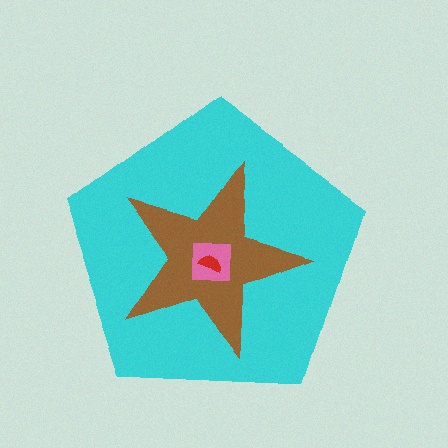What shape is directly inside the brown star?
The pink square.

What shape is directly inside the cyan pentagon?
The brown star.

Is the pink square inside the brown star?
Yes.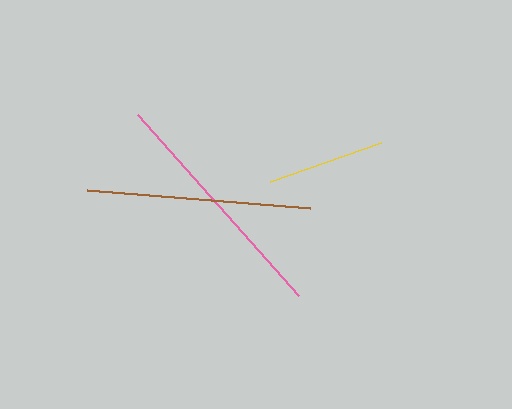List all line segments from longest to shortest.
From longest to shortest: pink, brown, yellow.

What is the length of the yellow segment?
The yellow segment is approximately 118 pixels long.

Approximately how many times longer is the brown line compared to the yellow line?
The brown line is approximately 1.9 times the length of the yellow line.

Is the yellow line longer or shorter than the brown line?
The brown line is longer than the yellow line.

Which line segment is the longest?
The pink line is the longest at approximately 242 pixels.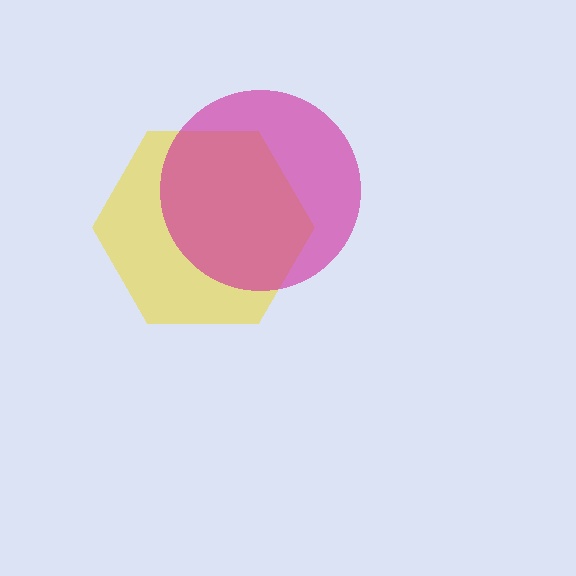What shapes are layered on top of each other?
The layered shapes are: a yellow hexagon, a magenta circle.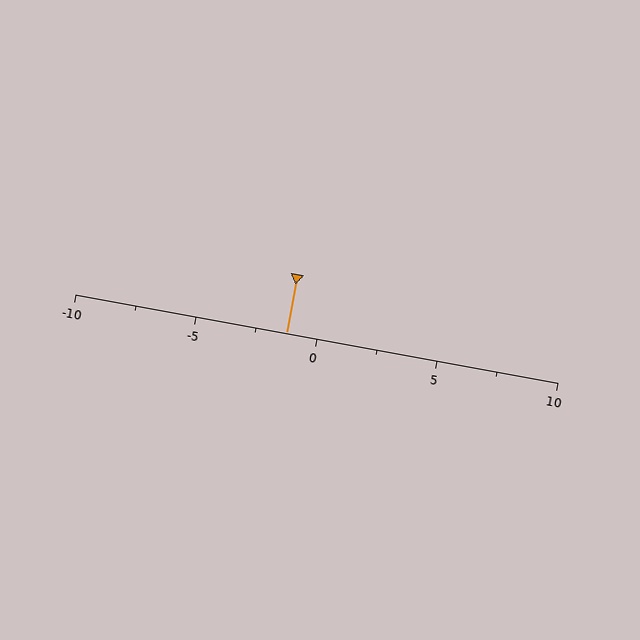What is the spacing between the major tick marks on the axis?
The major ticks are spaced 5 apart.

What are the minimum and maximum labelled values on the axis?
The axis runs from -10 to 10.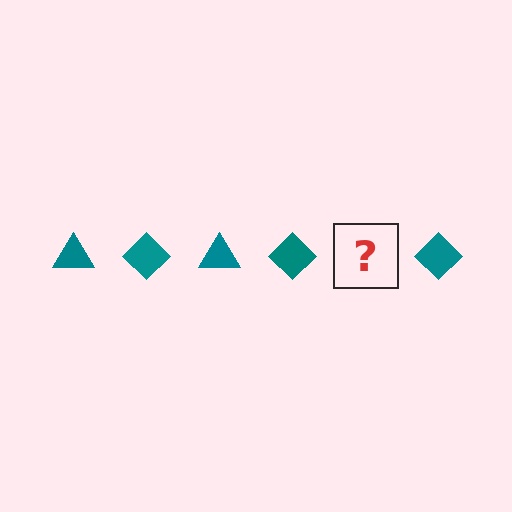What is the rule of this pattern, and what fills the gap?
The rule is that the pattern cycles through triangle, diamond shapes in teal. The gap should be filled with a teal triangle.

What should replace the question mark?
The question mark should be replaced with a teal triangle.